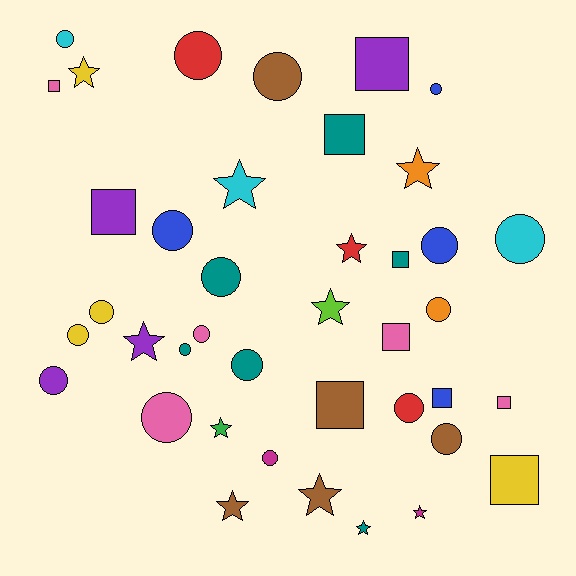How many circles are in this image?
There are 19 circles.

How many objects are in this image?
There are 40 objects.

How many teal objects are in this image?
There are 6 teal objects.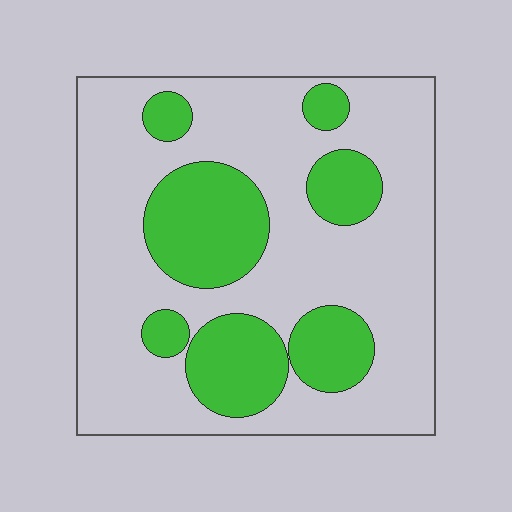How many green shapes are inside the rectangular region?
7.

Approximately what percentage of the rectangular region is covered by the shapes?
Approximately 30%.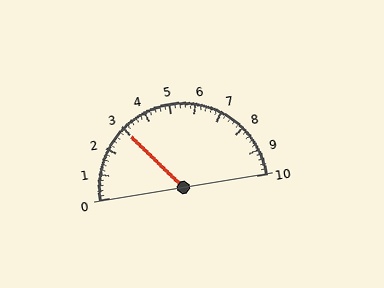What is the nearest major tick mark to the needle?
The nearest major tick mark is 3.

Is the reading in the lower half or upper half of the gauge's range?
The reading is in the lower half of the range (0 to 10).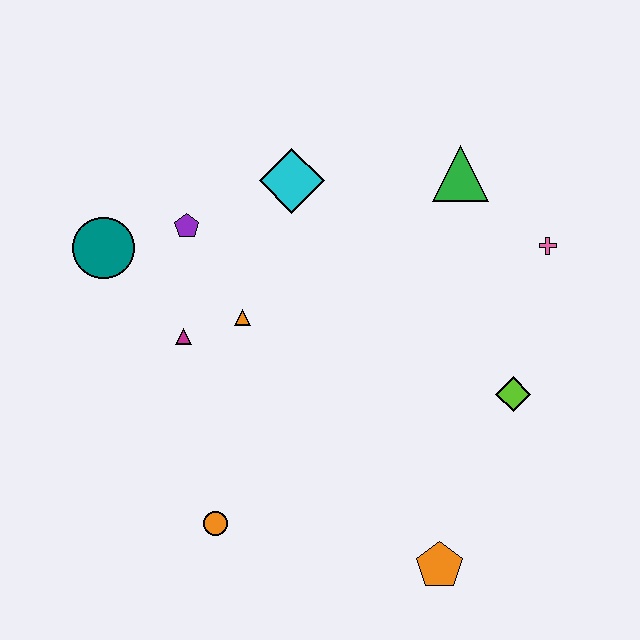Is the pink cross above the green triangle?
No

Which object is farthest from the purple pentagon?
The orange pentagon is farthest from the purple pentagon.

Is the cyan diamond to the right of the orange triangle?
Yes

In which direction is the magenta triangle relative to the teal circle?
The magenta triangle is below the teal circle.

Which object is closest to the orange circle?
The magenta triangle is closest to the orange circle.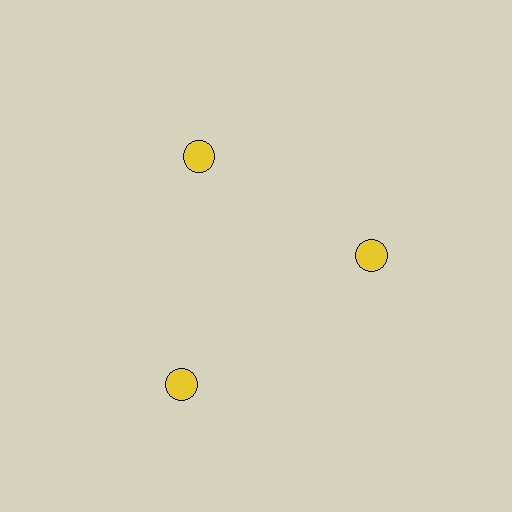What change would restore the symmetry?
The symmetry would be restored by moving it inward, back onto the ring so that all 3 circles sit at equal angles and equal distance from the center.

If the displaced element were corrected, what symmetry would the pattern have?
It would have 3-fold rotational symmetry — the pattern would map onto itself every 120 degrees.